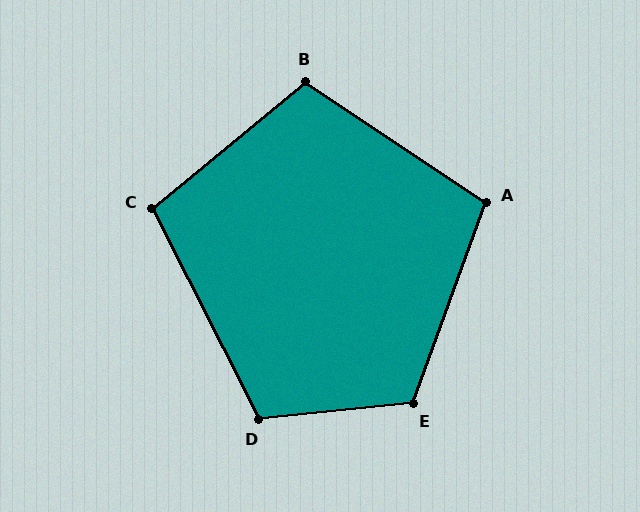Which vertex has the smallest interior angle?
C, at approximately 103 degrees.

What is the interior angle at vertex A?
Approximately 104 degrees (obtuse).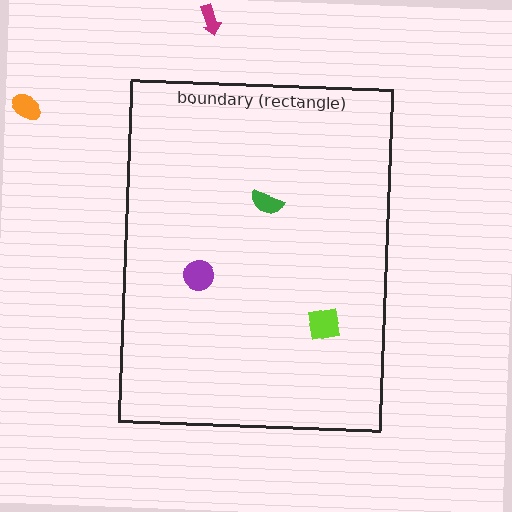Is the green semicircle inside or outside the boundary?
Inside.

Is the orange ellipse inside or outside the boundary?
Outside.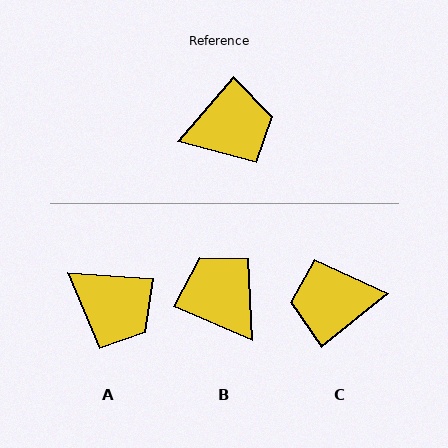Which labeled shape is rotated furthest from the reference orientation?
C, about 170 degrees away.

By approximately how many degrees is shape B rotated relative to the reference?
Approximately 108 degrees counter-clockwise.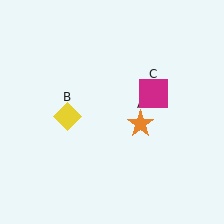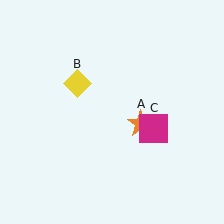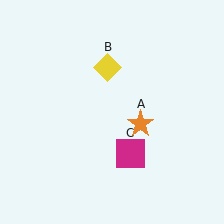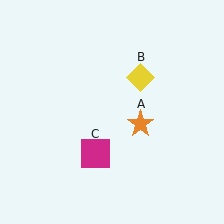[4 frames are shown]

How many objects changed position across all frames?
2 objects changed position: yellow diamond (object B), magenta square (object C).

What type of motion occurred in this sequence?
The yellow diamond (object B), magenta square (object C) rotated clockwise around the center of the scene.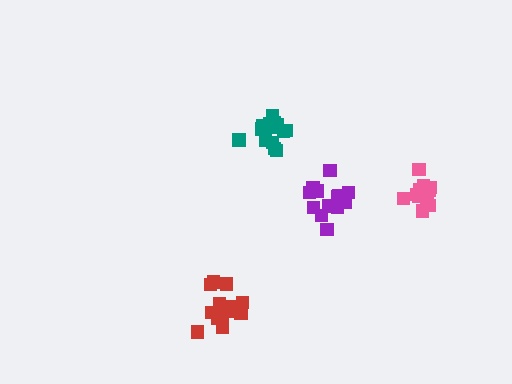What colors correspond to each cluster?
The clusters are colored: teal, red, purple, pink.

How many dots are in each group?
Group 1: 16 dots, Group 2: 14 dots, Group 3: 14 dots, Group 4: 12 dots (56 total).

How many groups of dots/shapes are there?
There are 4 groups.